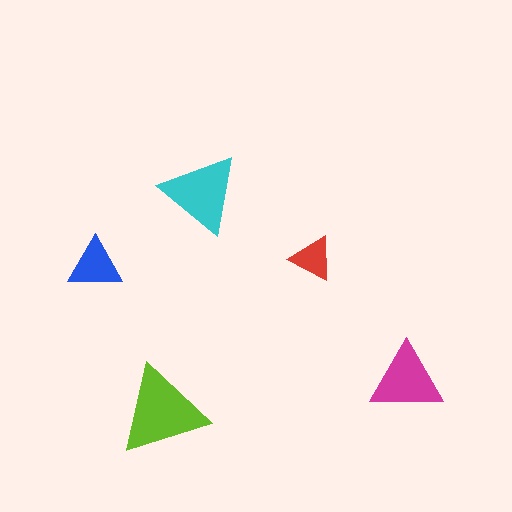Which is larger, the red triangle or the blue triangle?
The blue one.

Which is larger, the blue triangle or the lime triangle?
The lime one.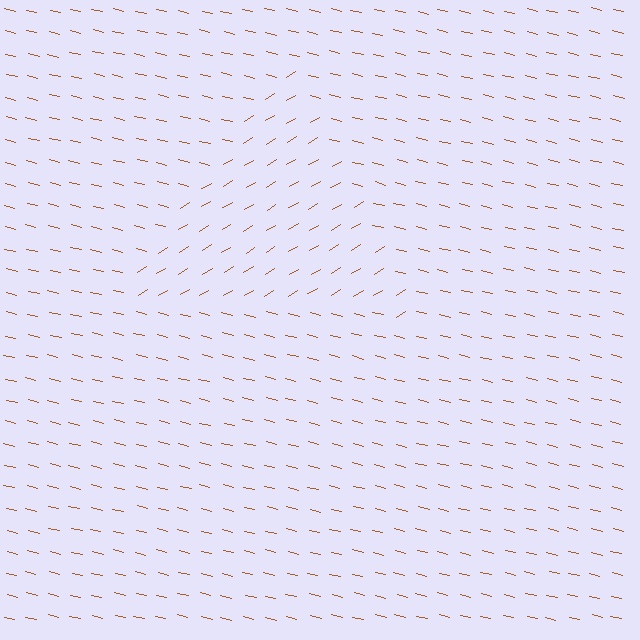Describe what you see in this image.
The image is filled with small brown line segments. A triangle region in the image has lines oriented differently from the surrounding lines, creating a visible texture boundary.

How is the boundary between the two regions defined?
The boundary is defined purely by a change in line orientation (approximately 45 degrees difference). All lines are the same color and thickness.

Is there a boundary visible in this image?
Yes, there is a texture boundary formed by a change in line orientation.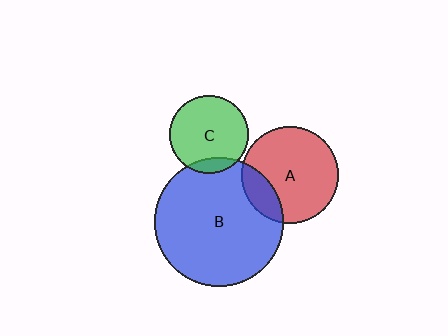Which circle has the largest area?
Circle B (blue).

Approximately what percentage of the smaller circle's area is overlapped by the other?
Approximately 20%.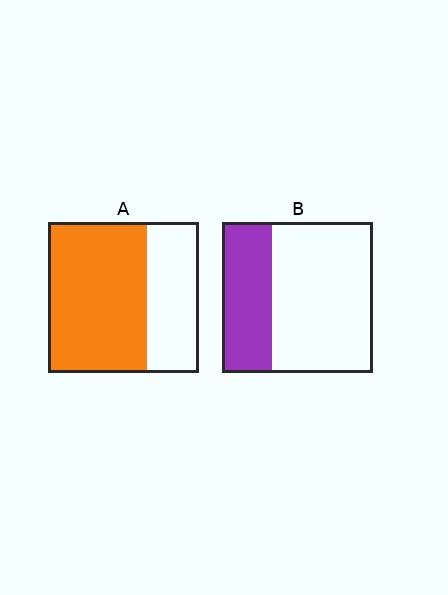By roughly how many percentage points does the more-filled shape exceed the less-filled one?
By roughly 30 percentage points (A over B).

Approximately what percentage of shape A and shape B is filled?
A is approximately 65% and B is approximately 35%.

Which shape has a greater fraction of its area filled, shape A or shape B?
Shape A.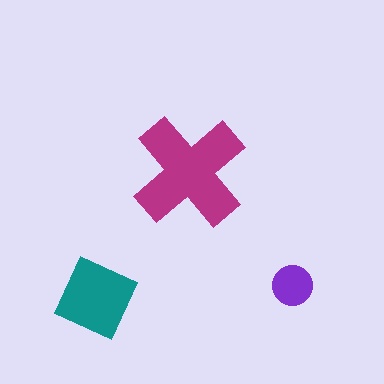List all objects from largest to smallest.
The magenta cross, the teal square, the purple circle.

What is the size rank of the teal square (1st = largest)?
2nd.